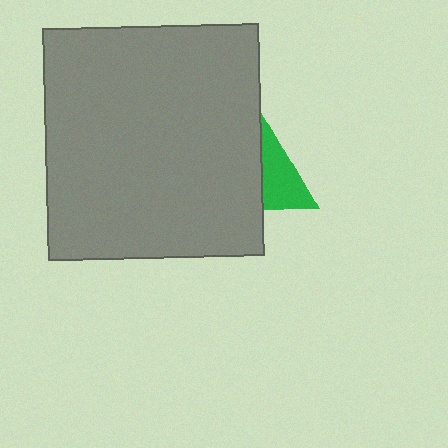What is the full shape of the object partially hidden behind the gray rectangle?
The partially hidden object is a green triangle.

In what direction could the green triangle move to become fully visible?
The green triangle could move right. That would shift it out from behind the gray rectangle entirely.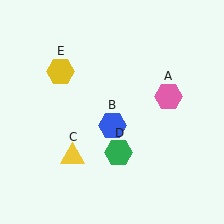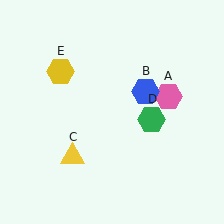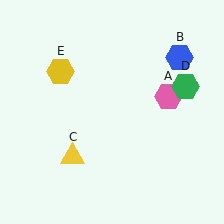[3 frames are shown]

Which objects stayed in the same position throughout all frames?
Pink hexagon (object A) and yellow triangle (object C) and yellow hexagon (object E) remained stationary.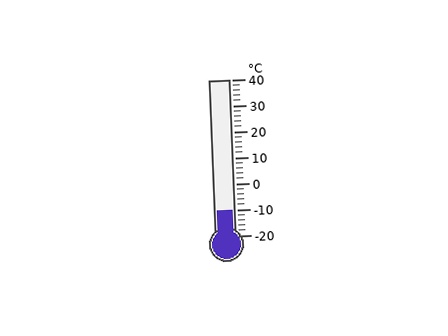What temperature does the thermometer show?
The thermometer shows approximately -10°C.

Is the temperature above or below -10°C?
The temperature is at -10°C.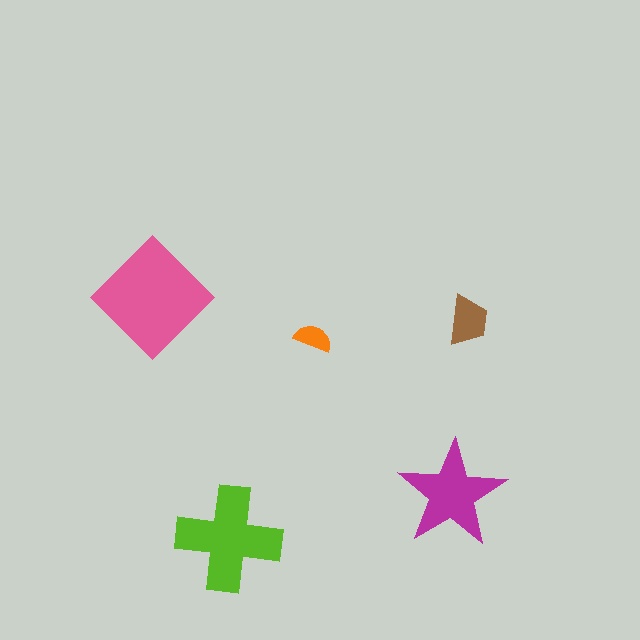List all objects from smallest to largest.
The orange semicircle, the brown trapezoid, the magenta star, the lime cross, the pink diamond.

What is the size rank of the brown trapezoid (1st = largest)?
4th.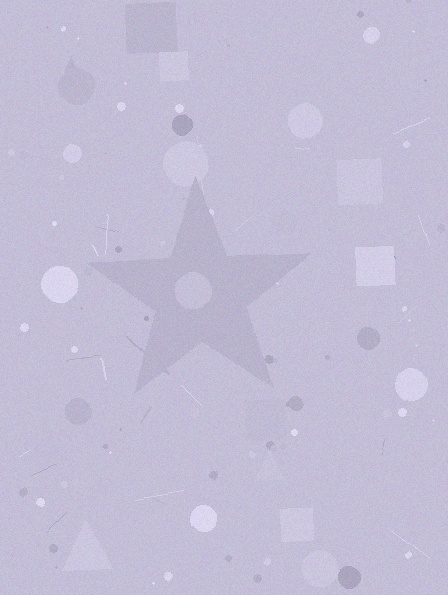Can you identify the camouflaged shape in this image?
The camouflaged shape is a star.